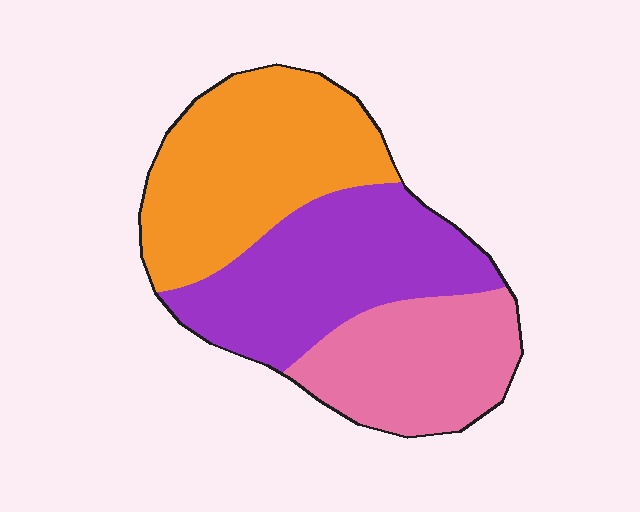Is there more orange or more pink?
Orange.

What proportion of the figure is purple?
Purple takes up about three eighths (3/8) of the figure.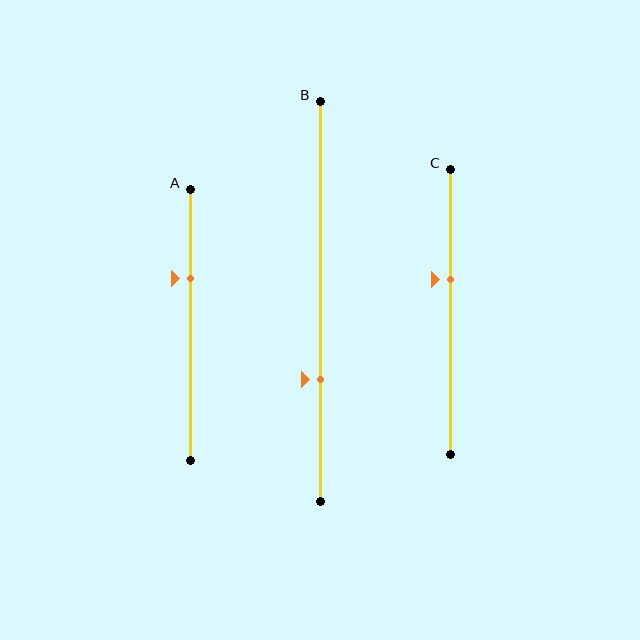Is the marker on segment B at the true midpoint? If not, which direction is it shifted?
No, the marker on segment B is shifted downward by about 20% of the segment length.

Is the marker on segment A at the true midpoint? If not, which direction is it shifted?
No, the marker on segment A is shifted upward by about 17% of the segment length.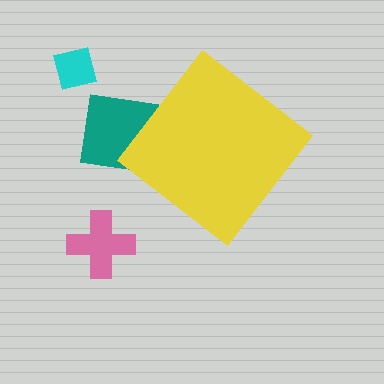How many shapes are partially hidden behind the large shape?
1 shape is partially hidden.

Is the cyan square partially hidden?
No, the cyan square is fully visible.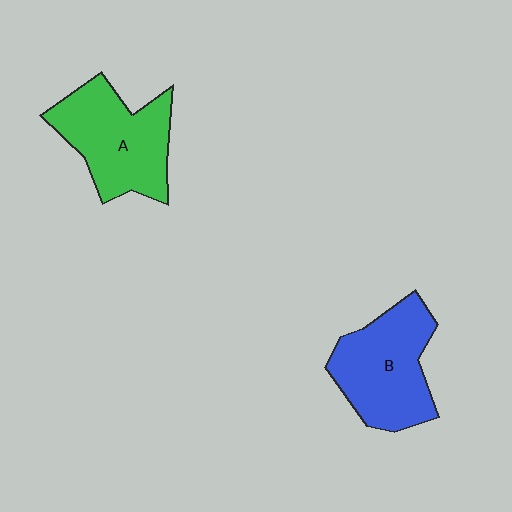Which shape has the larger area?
Shape A (green).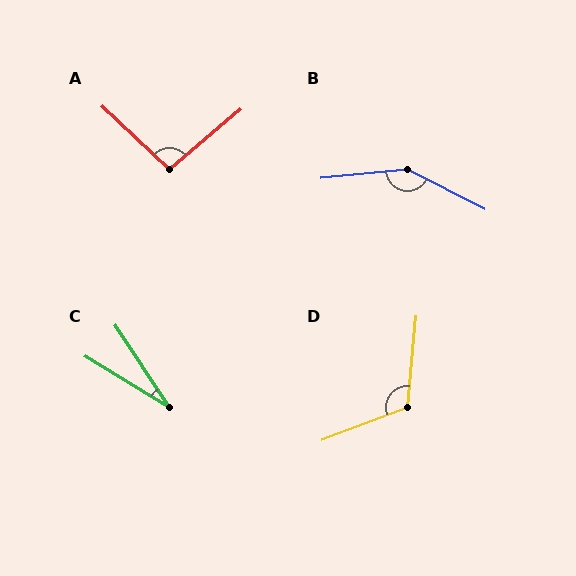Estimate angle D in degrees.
Approximately 116 degrees.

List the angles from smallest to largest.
C (25°), A (96°), D (116°), B (147°).